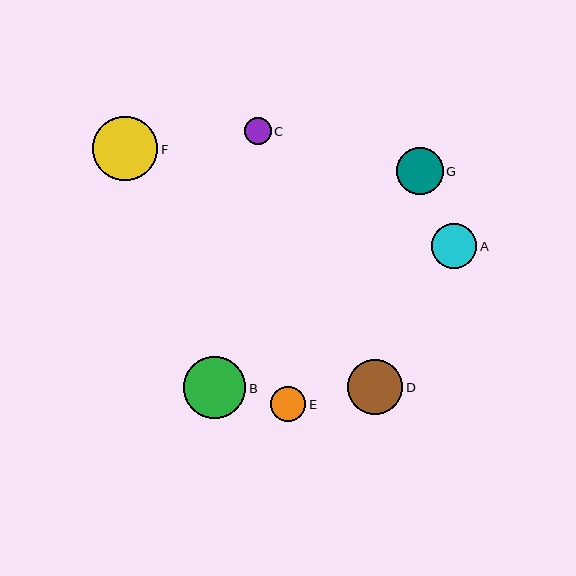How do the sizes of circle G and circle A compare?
Circle G and circle A are approximately the same size.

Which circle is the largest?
Circle F is the largest with a size of approximately 65 pixels.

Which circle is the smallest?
Circle C is the smallest with a size of approximately 27 pixels.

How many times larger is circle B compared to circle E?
Circle B is approximately 1.8 times the size of circle E.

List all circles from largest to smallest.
From largest to smallest: F, B, D, G, A, E, C.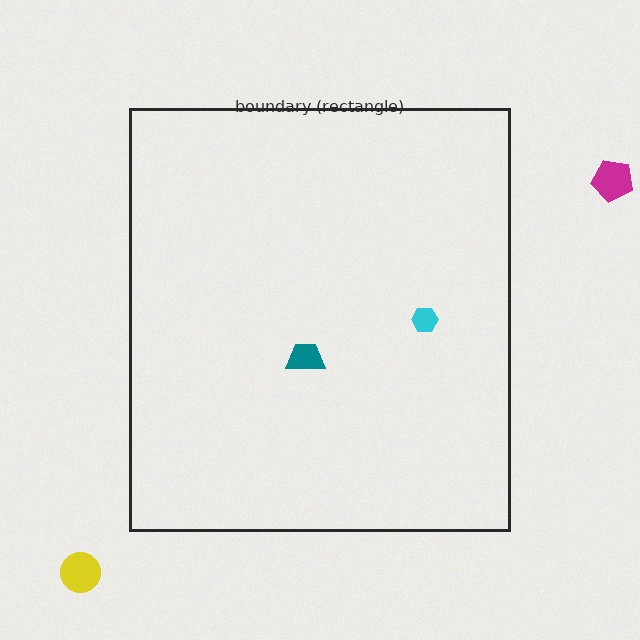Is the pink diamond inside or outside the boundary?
Outside.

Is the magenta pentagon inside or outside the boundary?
Outside.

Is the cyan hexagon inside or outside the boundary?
Inside.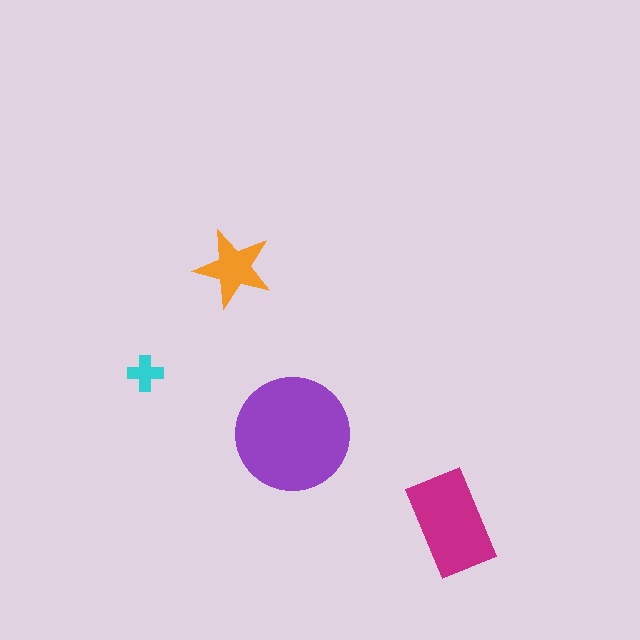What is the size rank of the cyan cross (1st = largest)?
4th.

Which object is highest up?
The orange star is topmost.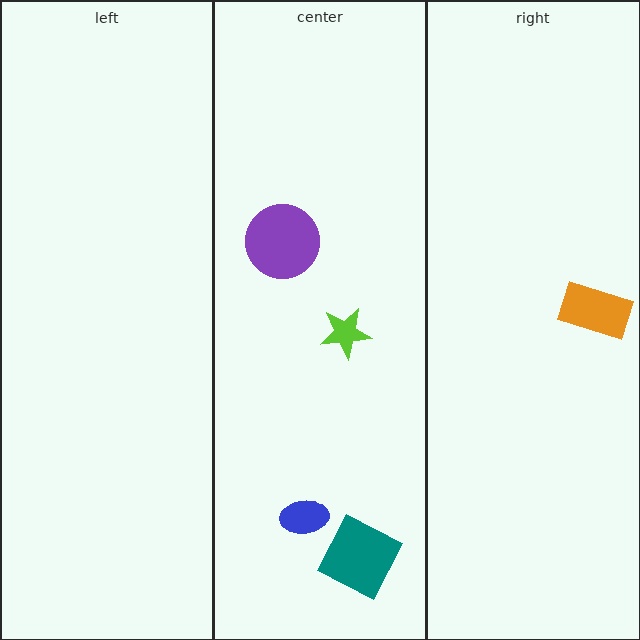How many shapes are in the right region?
1.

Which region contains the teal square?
The center region.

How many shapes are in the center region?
4.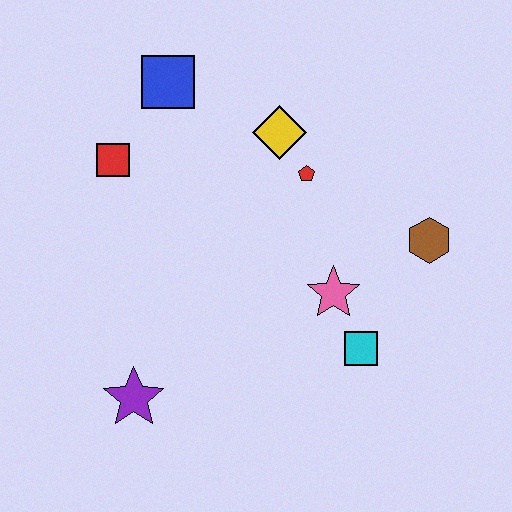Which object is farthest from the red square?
The brown hexagon is farthest from the red square.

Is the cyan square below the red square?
Yes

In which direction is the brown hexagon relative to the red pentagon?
The brown hexagon is to the right of the red pentagon.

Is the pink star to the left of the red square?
No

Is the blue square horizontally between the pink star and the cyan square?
No